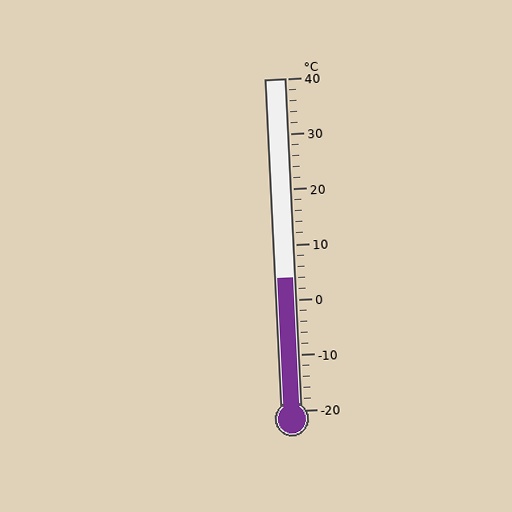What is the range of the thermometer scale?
The thermometer scale ranges from -20°C to 40°C.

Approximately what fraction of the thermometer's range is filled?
The thermometer is filled to approximately 40% of its range.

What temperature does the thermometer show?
The thermometer shows approximately 4°C.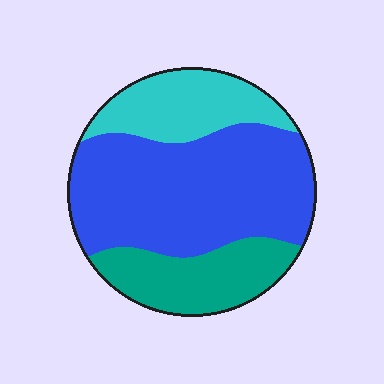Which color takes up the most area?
Blue, at roughly 55%.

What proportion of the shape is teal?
Teal takes up about one fifth (1/5) of the shape.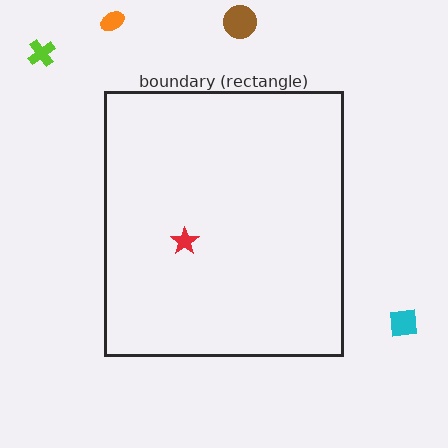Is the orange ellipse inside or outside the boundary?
Outside.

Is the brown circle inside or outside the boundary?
Outside.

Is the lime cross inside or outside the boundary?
Outside.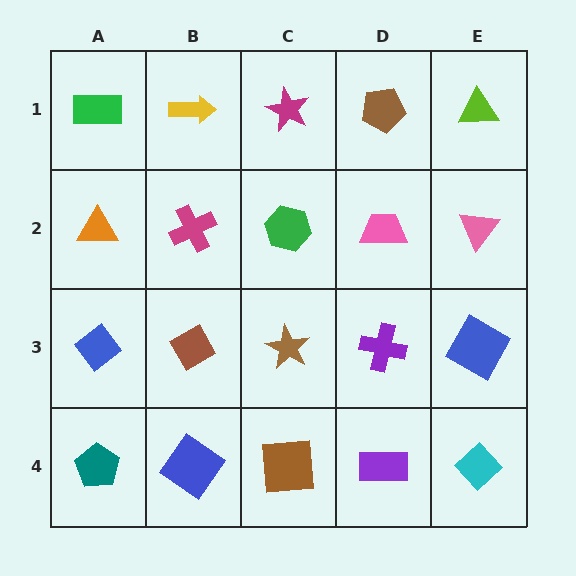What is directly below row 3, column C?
A brown square.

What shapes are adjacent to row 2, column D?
A brown pentagon (row 1, column D), a purple cross (row 3, column D), a green hexagon (row 2, column C), a pink triangle (row 2, column E).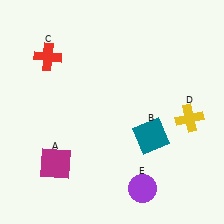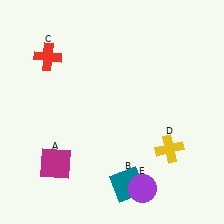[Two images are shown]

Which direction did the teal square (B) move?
The teal square (B) moved down.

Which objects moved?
The objects that moved are: the teal square (B), the yellow cross (D).